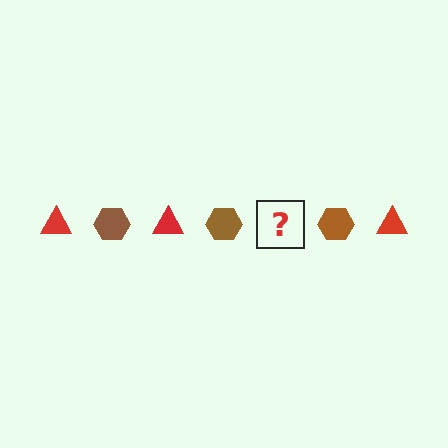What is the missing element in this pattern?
The missing element is a red triangle.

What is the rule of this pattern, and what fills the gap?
The rule is that the pattern alternates between red triangle and brown hexagon. The gap should be filled with a red triangle.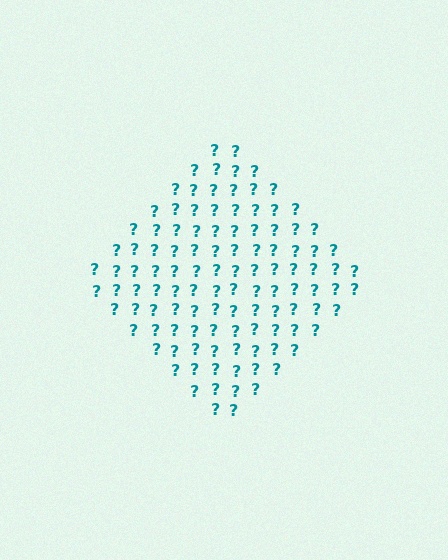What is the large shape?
The large shape is a diamond.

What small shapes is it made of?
It is made of small question marks.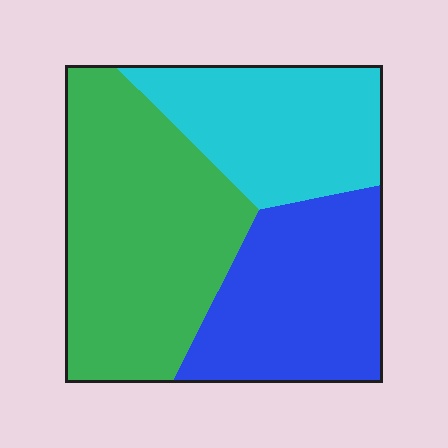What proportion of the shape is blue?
Blue takes up between a sixth and a third of the shape.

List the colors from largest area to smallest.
From largest to smallest: green, blue, cyan.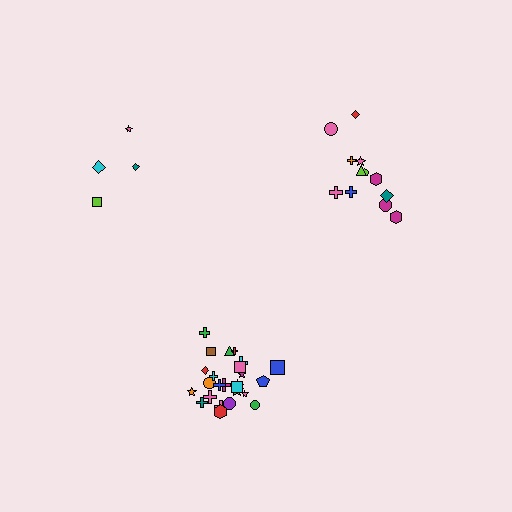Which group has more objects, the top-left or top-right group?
The top-right group.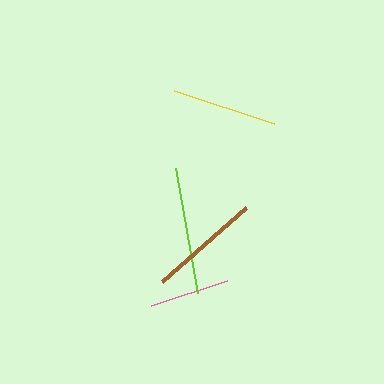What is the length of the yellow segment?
The yellow segment is approximately 105 pixels long.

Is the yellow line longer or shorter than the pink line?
The yellow line is longer than the pink line.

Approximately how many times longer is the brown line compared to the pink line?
The brown line is approximately 1.4 times the length of the pink line.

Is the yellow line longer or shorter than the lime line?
The lime line is longer than the yellow line.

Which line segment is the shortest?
The pink line is the shortest at approximately 80 pixels.